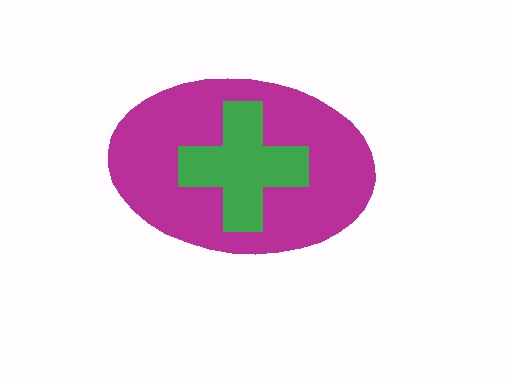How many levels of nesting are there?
2.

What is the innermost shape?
The green cross.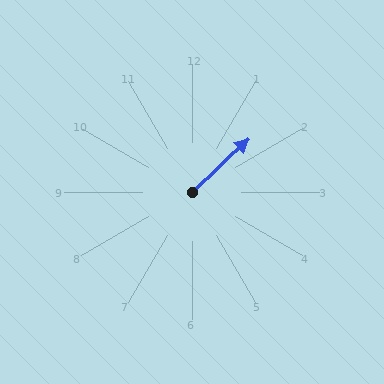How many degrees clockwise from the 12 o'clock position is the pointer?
Approximately 47 degrees.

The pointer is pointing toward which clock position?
Roughly 2 o'clock.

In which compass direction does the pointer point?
Northeast.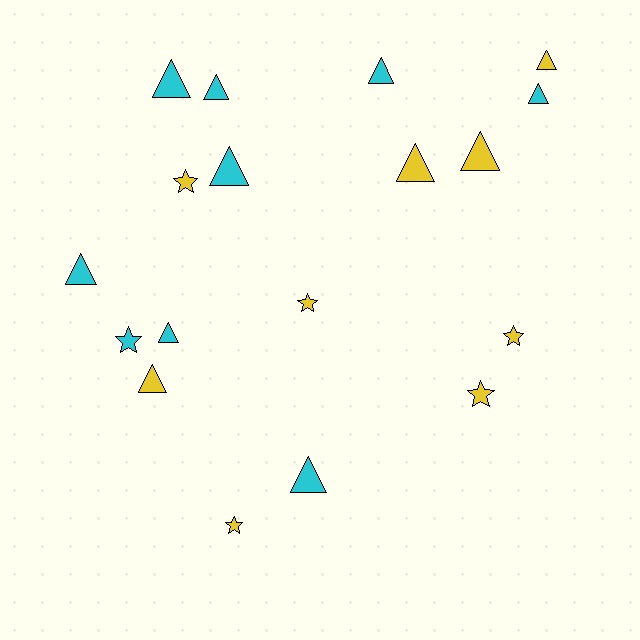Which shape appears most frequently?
Triangle, with 12 objects.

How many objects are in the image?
There are 18 objects.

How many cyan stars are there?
There is 1 cyan star.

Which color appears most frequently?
Cyan, with 9 objects.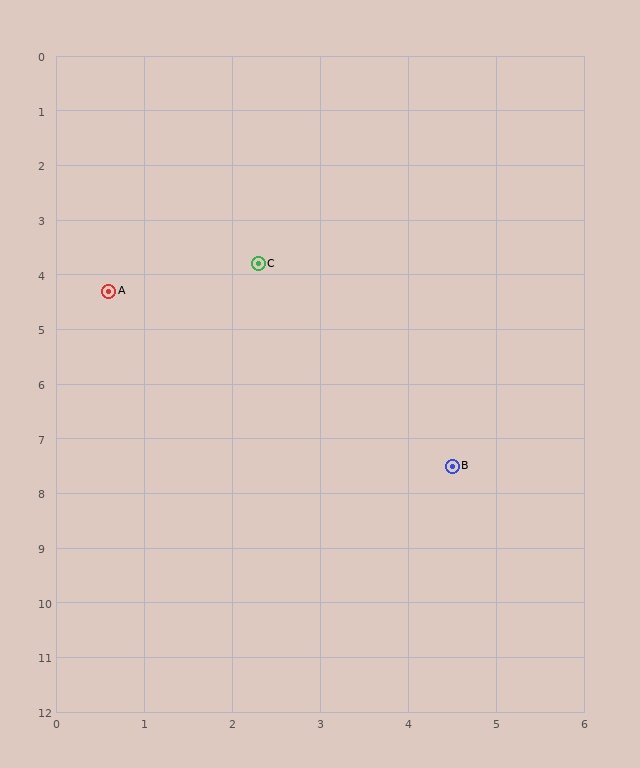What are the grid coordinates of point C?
Point C is at approximately (2.3, 3.8).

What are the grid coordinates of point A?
Point A is at approximately (0.6, 4.3).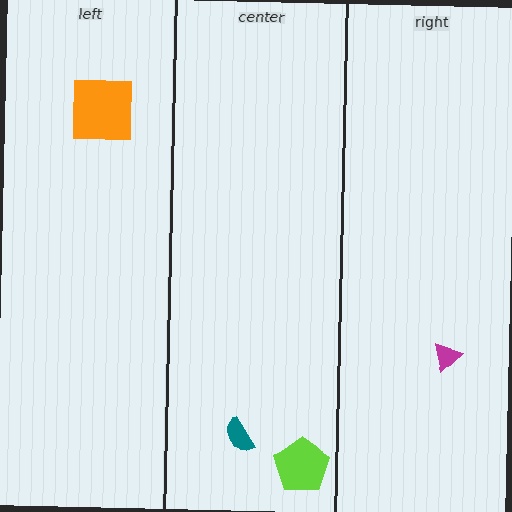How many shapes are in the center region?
2.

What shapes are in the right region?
The magenta triangle.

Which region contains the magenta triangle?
The right region.